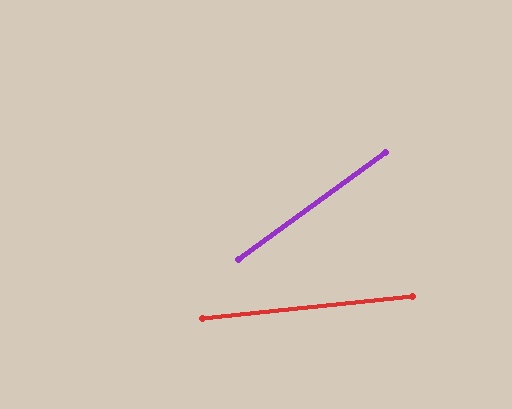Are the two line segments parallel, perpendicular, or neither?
Neither parallel nor perpendicular — they differ by about 30°.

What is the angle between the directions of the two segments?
Approximately 30 degrees.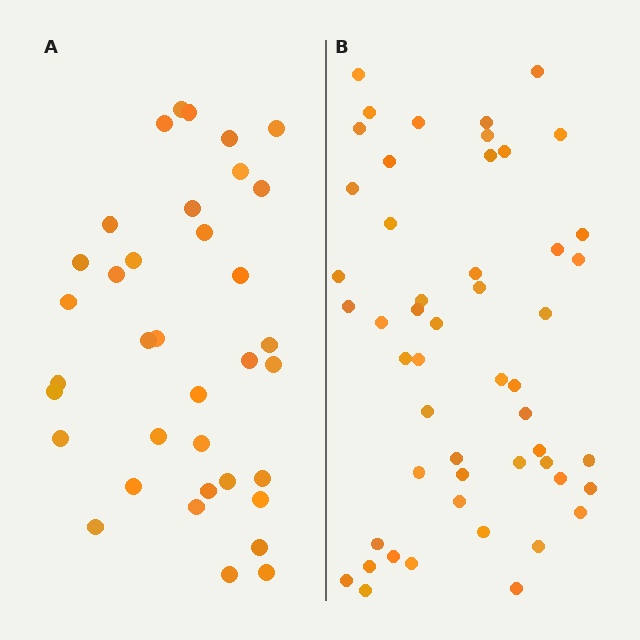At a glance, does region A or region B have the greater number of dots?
Region B (the right region) has more dots.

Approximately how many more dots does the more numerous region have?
Region B has approximately 15 more dots than region A.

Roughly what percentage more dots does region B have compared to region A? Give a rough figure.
About 40% more.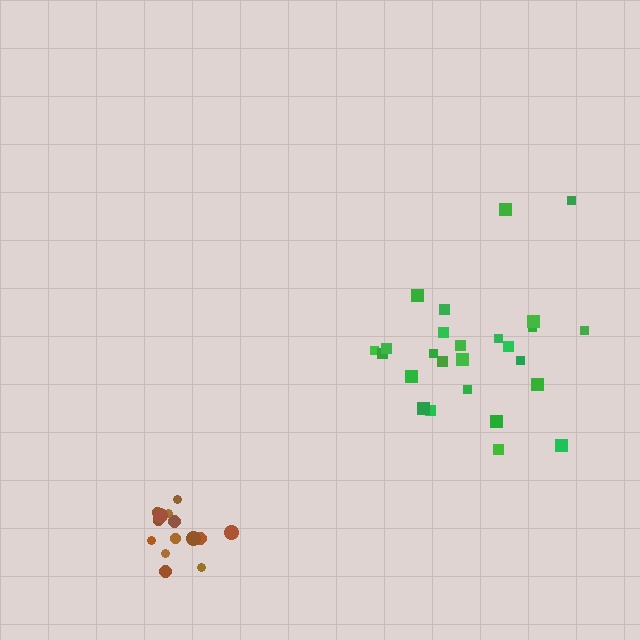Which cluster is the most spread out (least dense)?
Green.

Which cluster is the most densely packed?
Brown.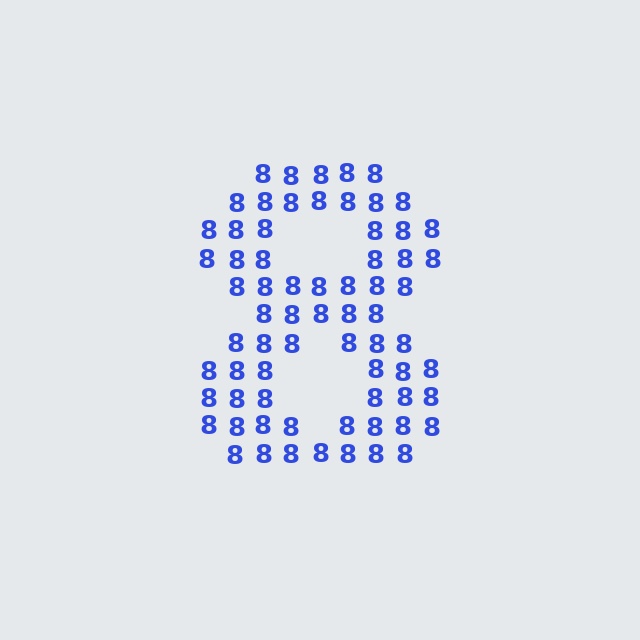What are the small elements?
The small elements are digit 8's.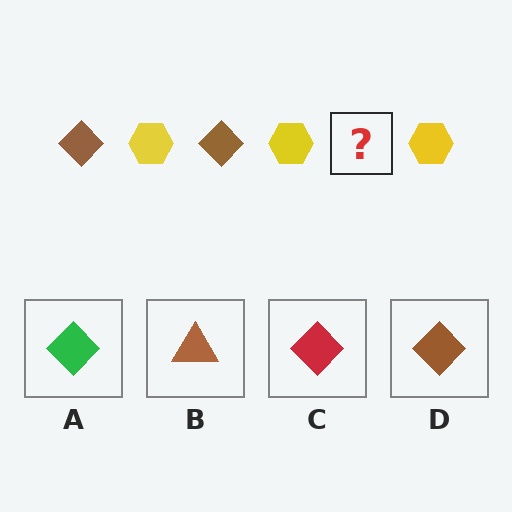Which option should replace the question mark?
Option D.